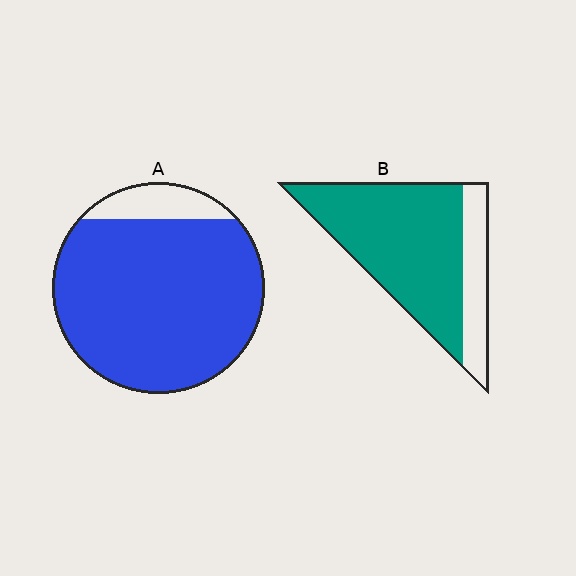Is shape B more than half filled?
Yes.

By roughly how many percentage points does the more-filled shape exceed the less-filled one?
By roughly 10 percentage points (A over B).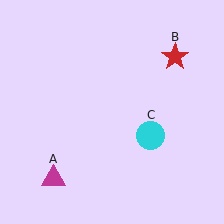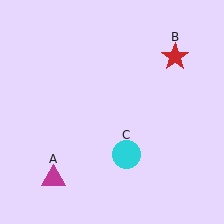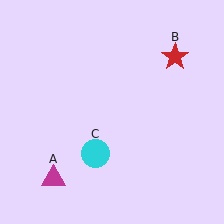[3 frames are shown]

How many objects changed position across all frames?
1 object changed position: cyan circle (object C).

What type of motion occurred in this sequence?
The cyan circle (object C) rotated clockwise around the center of the scene.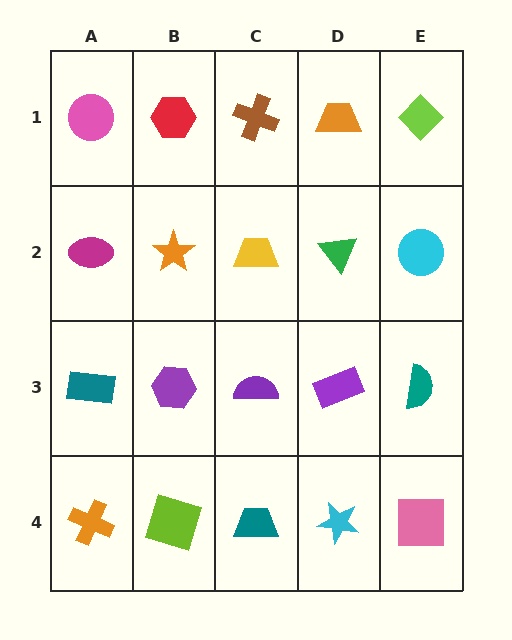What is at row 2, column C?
A yellow trapezoid.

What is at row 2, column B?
An orange star.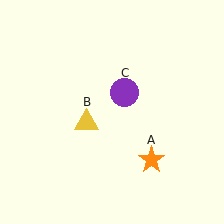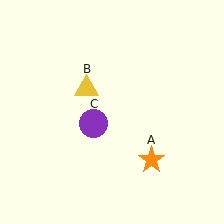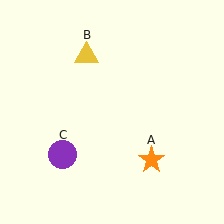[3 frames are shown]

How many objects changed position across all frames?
2 objects changed position: yellow triangle (object B), purple circle (object C).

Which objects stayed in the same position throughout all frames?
Orange star (object A) remained stationary.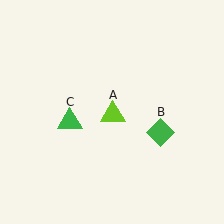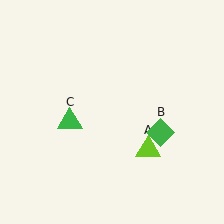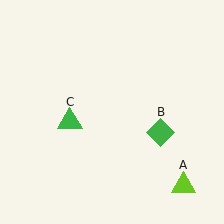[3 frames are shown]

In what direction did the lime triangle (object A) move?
The lime triangle (object A) moved down and to the right.